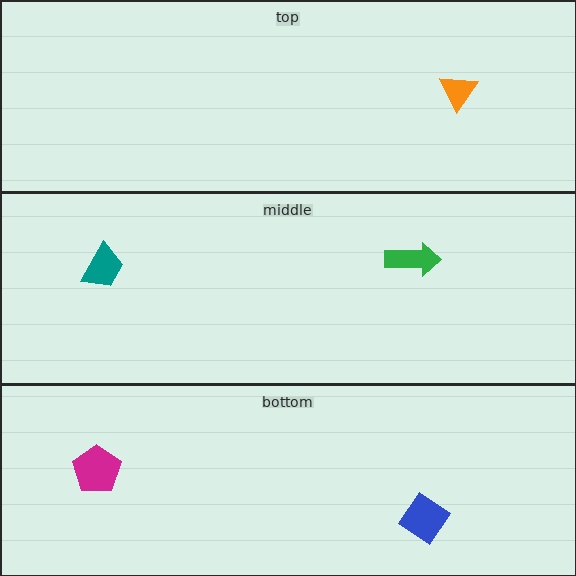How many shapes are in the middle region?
2.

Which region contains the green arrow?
The middle region.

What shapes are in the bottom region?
The blue diamond, the magenta pentagon.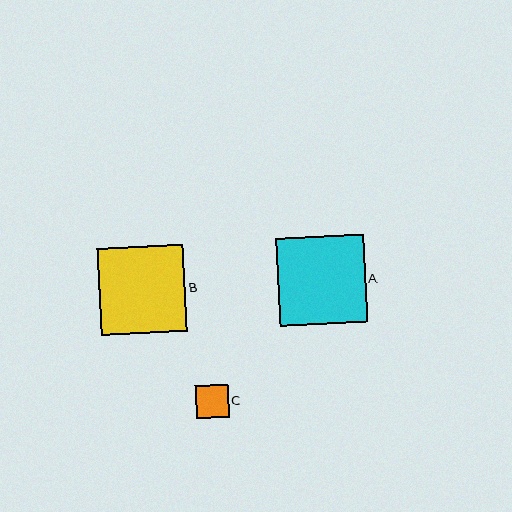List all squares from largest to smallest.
From largest to smallest: A, B, C.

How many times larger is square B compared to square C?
Square B is approximately 2.7 times the size of square C.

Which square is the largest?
Square A is the largest with a size of approximately 88 pixels.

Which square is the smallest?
Square C is the smallest with a size of approximately 33 pixels.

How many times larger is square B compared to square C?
Square B is approximately 2.7 times the size of square C.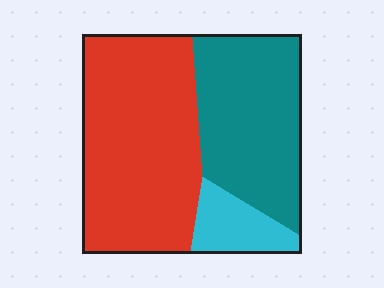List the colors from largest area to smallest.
From largest to smallest: red, teal, cyan.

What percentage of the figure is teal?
Teal covers 37% of the figure.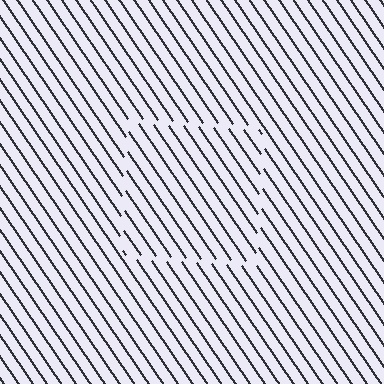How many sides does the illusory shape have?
4 sides — the line-ends trace a square.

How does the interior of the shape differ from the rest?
The interior of the shape contains the same grating, shifted by half a period — the contour is defined by the phase discontinuity where line-ends from the inner and outer gratings abut.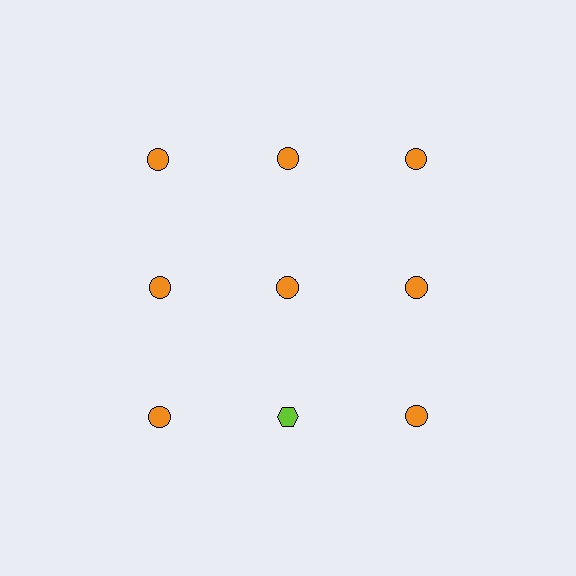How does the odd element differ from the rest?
It differs in both color (lime instead of orange) and shape (hexagon instead of circle).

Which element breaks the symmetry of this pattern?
The lime hexagon in the third row, second from left column breaks the symmetry. All other shapes are orange circles.